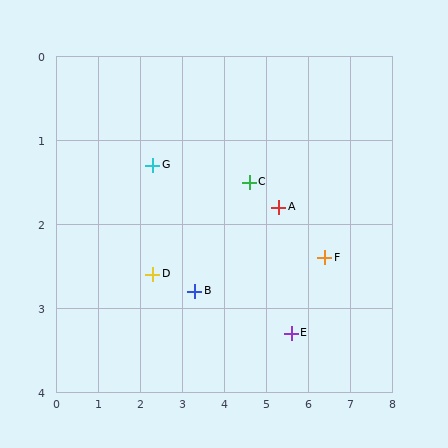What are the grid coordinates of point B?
Point B is at approximately (3.3, 2.8).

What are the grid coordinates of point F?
Point F is at approximately (6.4, 2.4).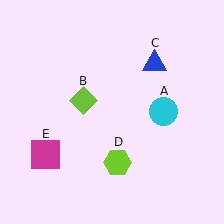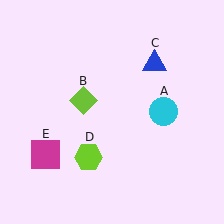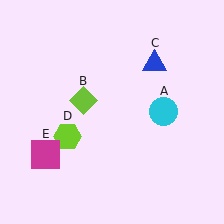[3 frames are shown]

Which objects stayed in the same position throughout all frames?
Cyan circle (object A) and lime diamond (object B) and blue triangle (object C) and magenta square (object E) remained stationary.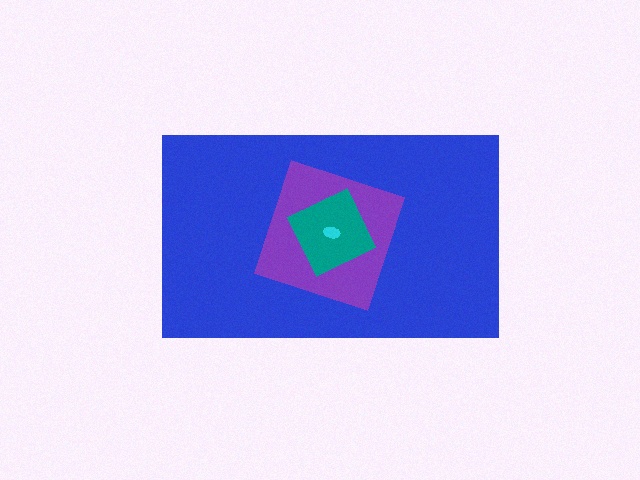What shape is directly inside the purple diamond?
The teal square.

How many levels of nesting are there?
4.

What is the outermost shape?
The blue rectangle.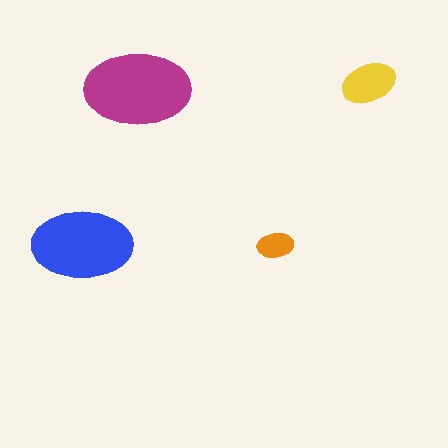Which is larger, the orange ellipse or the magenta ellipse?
The magenta one.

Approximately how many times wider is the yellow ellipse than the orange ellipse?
About 1.5 times wider.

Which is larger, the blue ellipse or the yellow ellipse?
The blue one.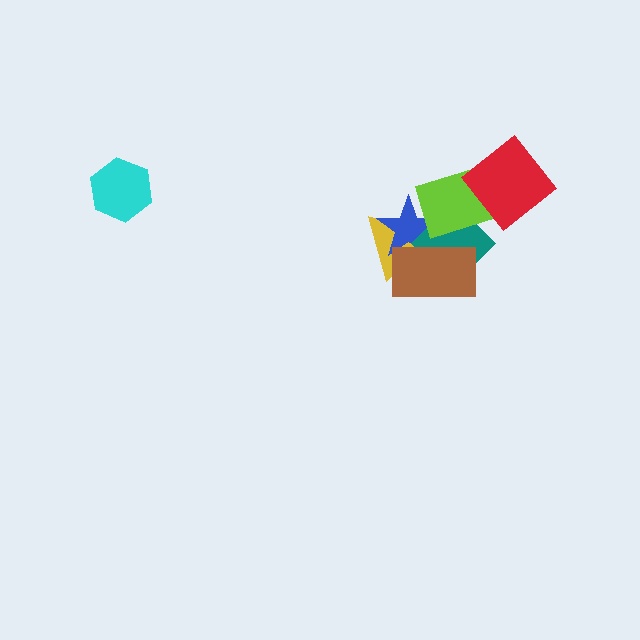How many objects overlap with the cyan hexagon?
0 objects overlap with the cyan hexagon.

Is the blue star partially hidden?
Yes, it is partially covered by another shape.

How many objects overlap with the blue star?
4 objects overlap with the blue star.